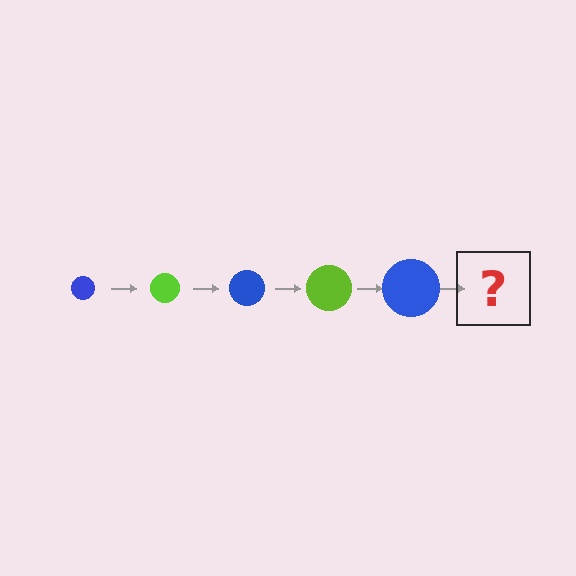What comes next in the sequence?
The next element should be a lime circle, larger than the previous one.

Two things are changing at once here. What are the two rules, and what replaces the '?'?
The two rules are that the circle grows larger each step and the color cycles through blue and lime. The '?' should be a lime circle, larger than the previous one.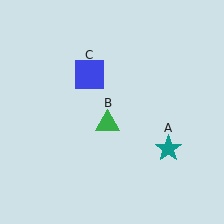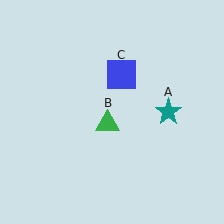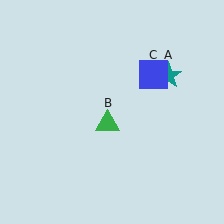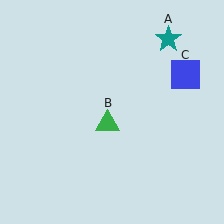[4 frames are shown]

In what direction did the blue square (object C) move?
The blue square (object C) moved right.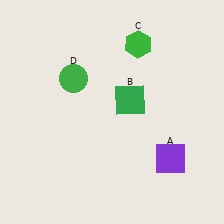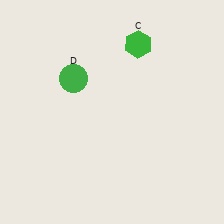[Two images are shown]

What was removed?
The green square (B), the purple square (A) were removed in Image 2.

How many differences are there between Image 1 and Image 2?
There are 2 differences between the two images.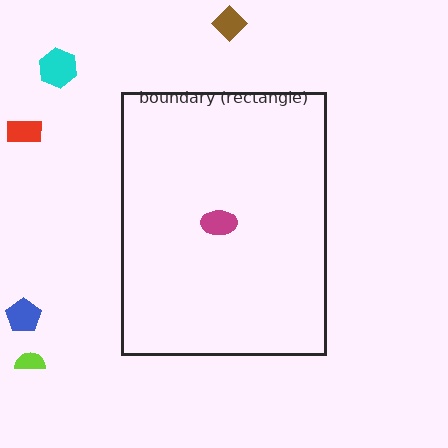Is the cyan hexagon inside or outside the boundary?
Outside.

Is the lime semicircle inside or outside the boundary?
Outside.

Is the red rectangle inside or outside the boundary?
Outside.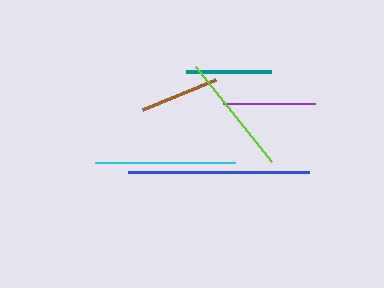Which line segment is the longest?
The blue line is the longest at approximately 181 pixels.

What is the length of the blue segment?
The blue segment is approximately 181 pixels long.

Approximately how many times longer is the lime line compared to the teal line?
The lime line is approximately 1.4 times the length of the teal line.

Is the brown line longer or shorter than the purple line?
The purple line is longer than the brown line.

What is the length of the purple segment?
The purple segment is approximately 92 pixels long.